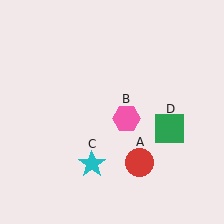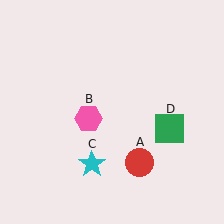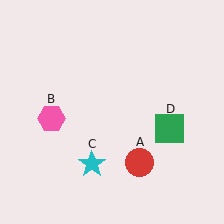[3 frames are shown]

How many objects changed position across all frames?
1 object changed position: pink hexagon (object B).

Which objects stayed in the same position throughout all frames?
Red circle (object A) and cyan star (object C) and green square (object D) remained stationary.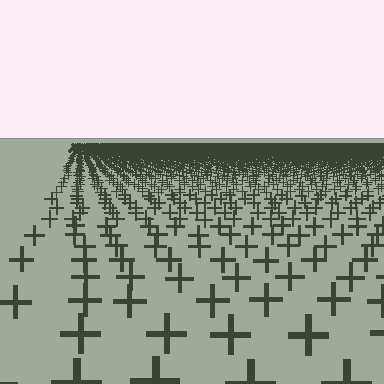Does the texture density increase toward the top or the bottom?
Density increases toward the top.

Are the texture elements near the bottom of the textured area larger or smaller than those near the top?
Larger. Near the bottom, elements are closer to the viewer and appear at a bigger on-screen size.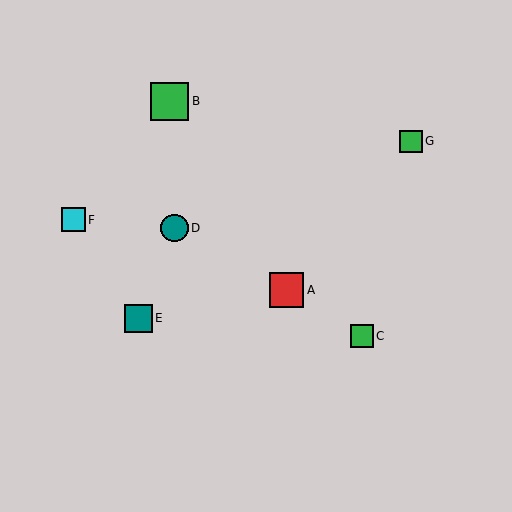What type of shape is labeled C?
Shape C is a green square.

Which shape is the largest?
The green square (labeled B) is the largest.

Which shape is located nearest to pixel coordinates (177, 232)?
The teal circle (labeled D) at (174, 228) is nearest to that location.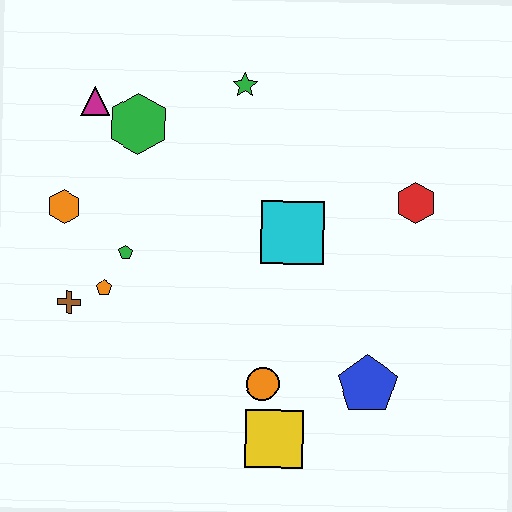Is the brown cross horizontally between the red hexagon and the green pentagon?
No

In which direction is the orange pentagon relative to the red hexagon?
The orange pentagon is to the left of the red hexagon.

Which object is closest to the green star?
The green hexagon is closest to the green star.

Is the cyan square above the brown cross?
Yes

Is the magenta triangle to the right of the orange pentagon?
No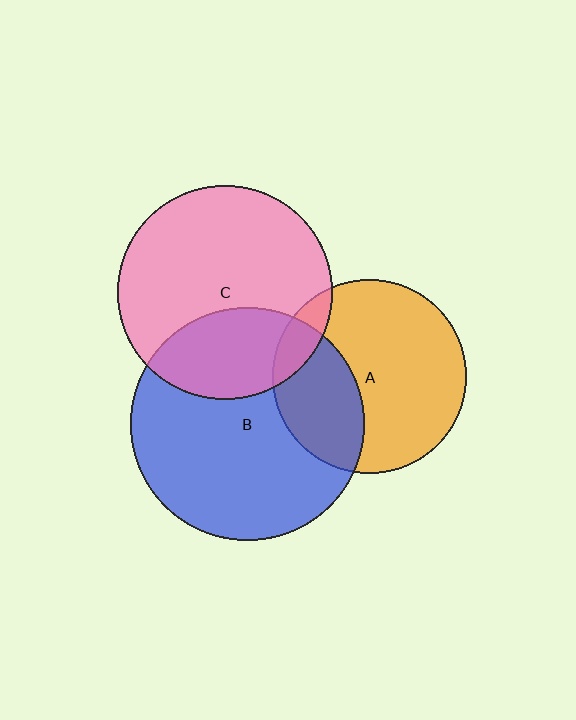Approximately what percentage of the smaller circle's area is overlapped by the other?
Approximately 30%.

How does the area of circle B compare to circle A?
Approximately 1.5 times.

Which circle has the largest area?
Circle B (blue).